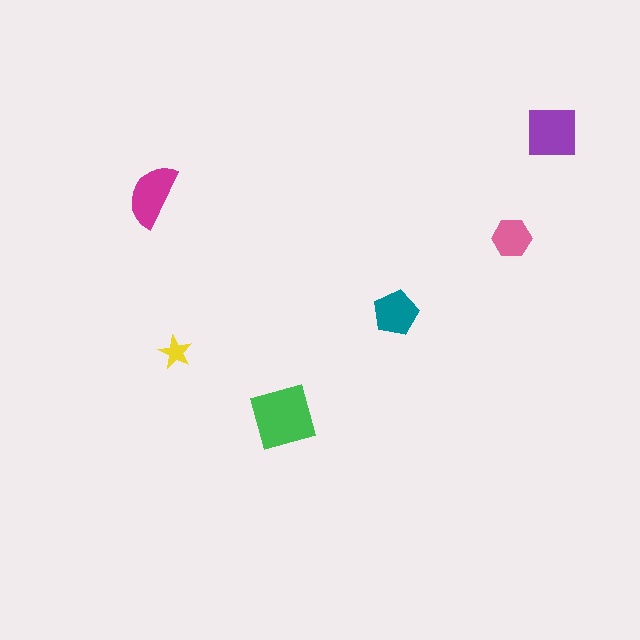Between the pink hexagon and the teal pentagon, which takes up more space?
The teal pentagon.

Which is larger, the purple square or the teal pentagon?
The purple square.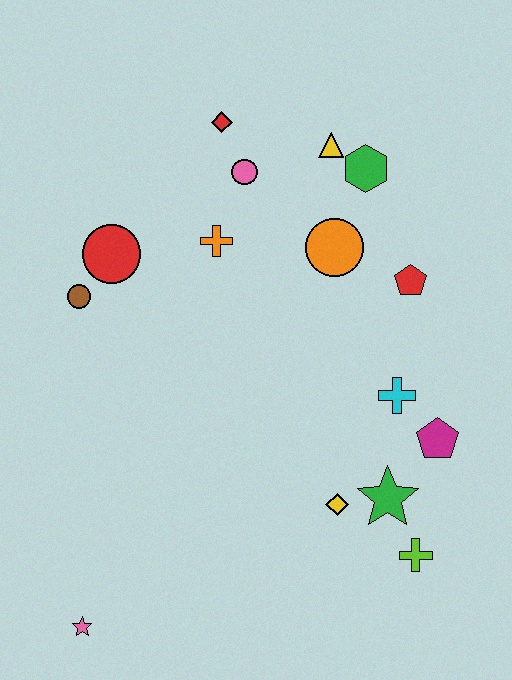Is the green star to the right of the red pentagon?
No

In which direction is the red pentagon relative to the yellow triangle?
The red pentagon is below the yellow triangle.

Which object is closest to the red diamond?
The pink circle is closest to the red diamond.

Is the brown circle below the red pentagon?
Yes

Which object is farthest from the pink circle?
The pink star is farthest from the pink circle.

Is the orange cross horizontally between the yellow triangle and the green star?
No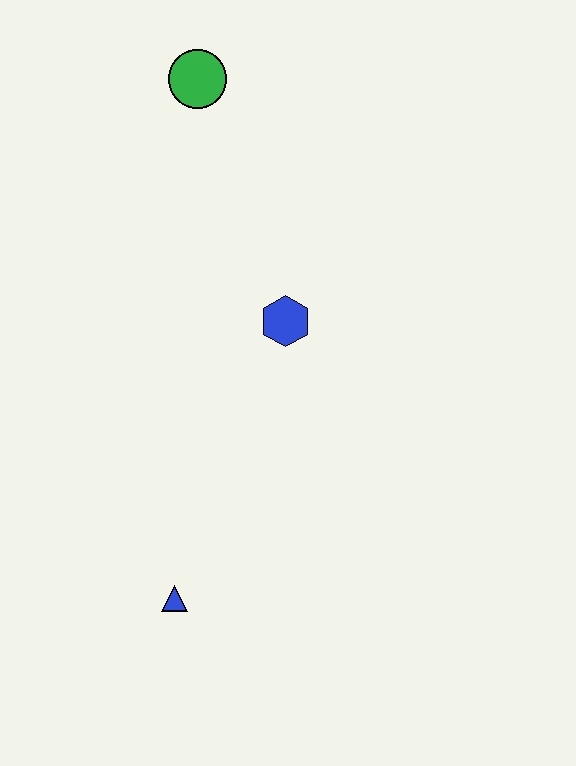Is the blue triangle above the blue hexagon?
No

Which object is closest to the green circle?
The blue hexagon is closest to the green circle.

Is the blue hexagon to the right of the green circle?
Yes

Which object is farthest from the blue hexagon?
The blue triangle is farthest from the blue hexagon.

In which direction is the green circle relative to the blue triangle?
The green circle is above the blue triangle.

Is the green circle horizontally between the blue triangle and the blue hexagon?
Yes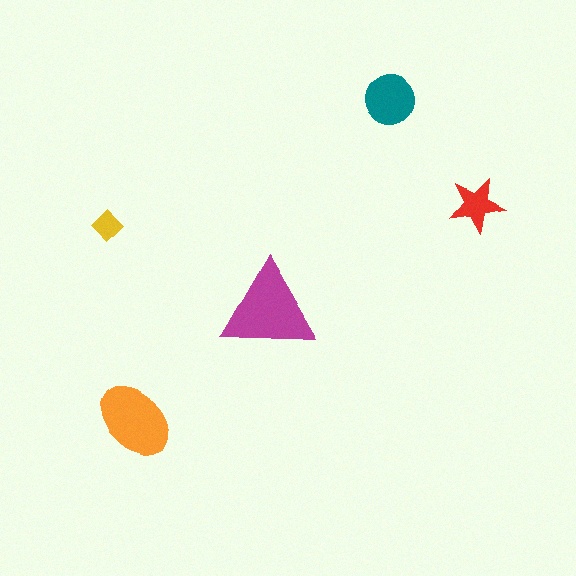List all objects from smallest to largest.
The yellow diamond, the red star, the teal circle, the orange ellipse, the magenta triangle.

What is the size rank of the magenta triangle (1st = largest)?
1st.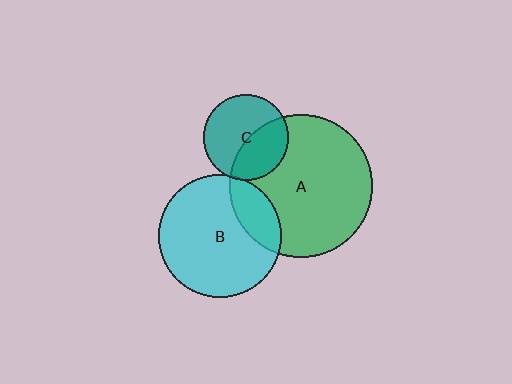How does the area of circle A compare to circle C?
Approximately 2.8 times.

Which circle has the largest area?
Circle A (green).